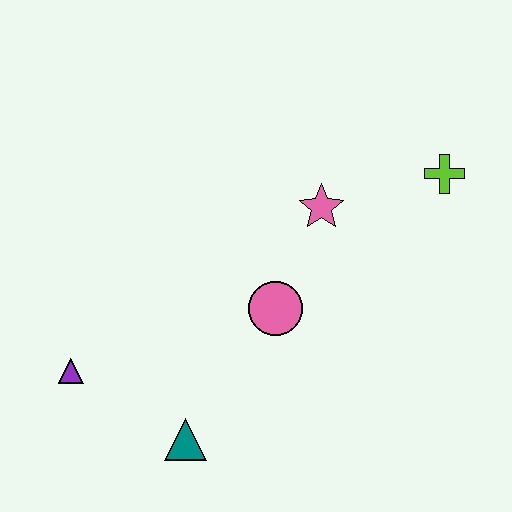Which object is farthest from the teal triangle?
The lime cross is farthest from the teal triangle.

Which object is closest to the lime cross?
The pink star is closest to the lime cross.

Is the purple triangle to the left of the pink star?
Yes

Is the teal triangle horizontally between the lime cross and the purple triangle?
Yes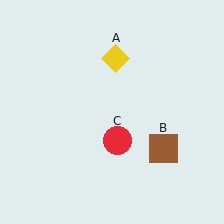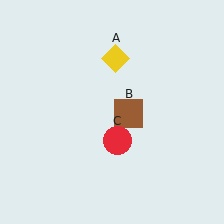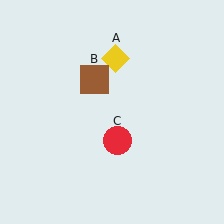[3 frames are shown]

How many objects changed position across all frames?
1 object changed position: brown square (object B).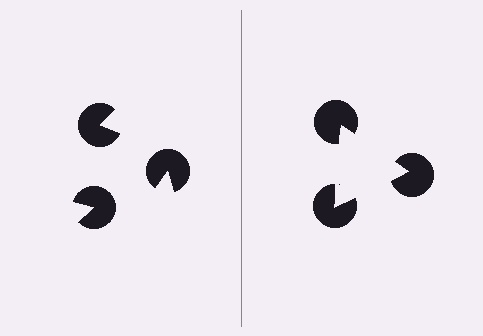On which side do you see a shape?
An illusory triangle appears on the right side. On the left side the wedge cuts are rotated, so no coherent shape forms.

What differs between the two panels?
The pac-man discs are positioned identically on both sides; only the wedge orientations differ. On the right they align to a triangle; on the left they are misaligned.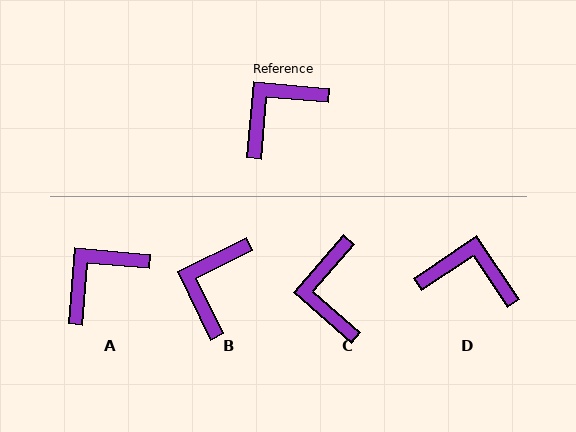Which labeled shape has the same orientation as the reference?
A.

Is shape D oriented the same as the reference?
No, it is off by about 51 degrees.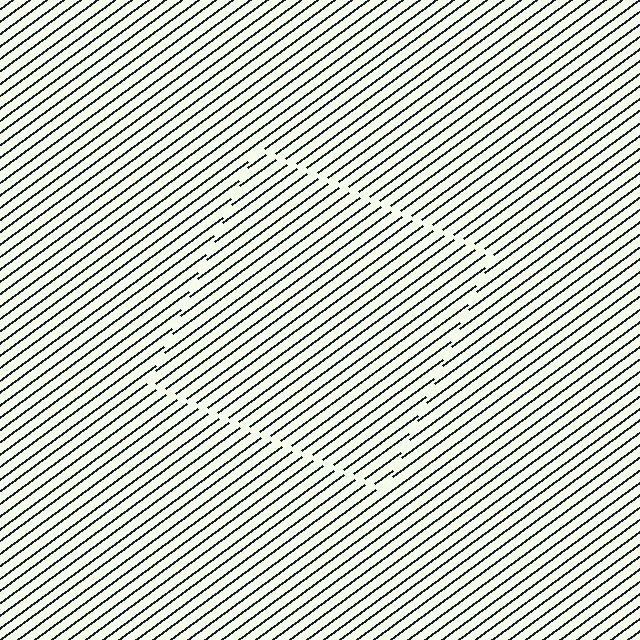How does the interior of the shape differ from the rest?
The interior of the shape contains the same grating, shifted by half a period — the contour is defined by the phase discontinuity where line-ends from the inner and outer gratings abut.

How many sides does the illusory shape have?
4 sides — the line-ends trace a square.